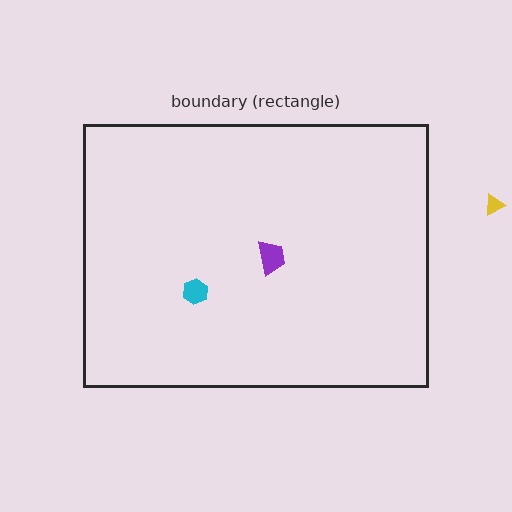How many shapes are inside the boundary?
2 inside, 1 outside.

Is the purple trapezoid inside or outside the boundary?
Inside.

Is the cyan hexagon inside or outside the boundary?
Inside.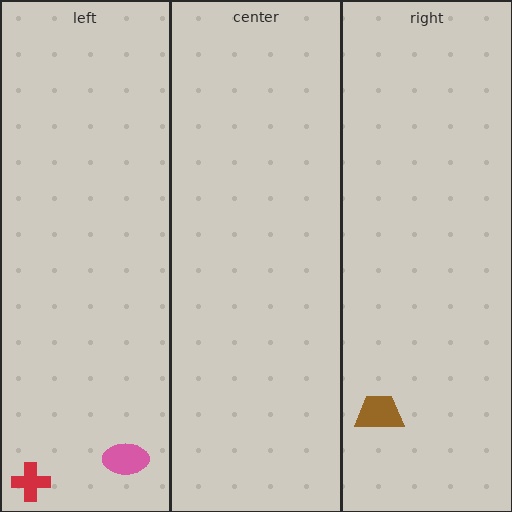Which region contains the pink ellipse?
The left region.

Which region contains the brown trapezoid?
The right region.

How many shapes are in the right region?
1.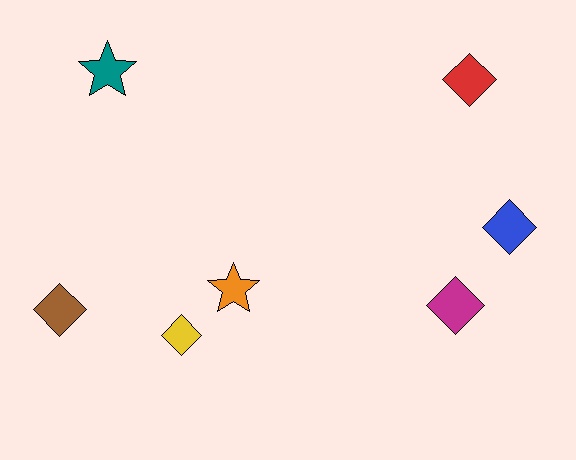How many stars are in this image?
There are 2 stars.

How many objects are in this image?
There are 7 objects.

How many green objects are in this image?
There are no green objects.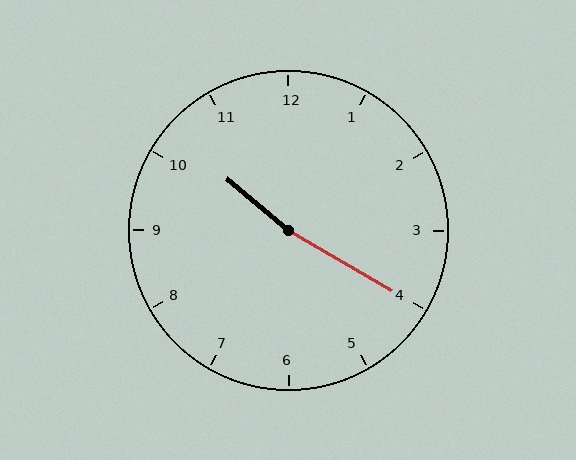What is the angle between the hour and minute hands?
Approximately 170 degrees.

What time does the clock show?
10:20.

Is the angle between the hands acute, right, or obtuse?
It is obtuse.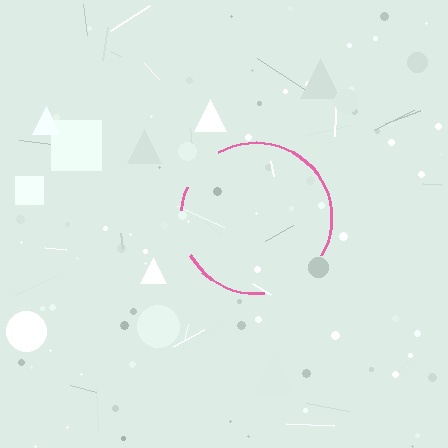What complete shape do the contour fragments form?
The contour fragments form a circle.